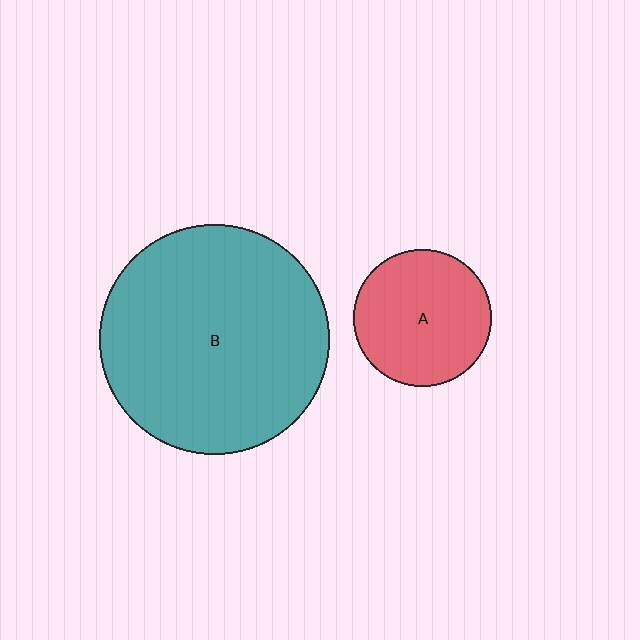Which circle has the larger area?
Circle B (teal).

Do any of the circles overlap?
No, none of the circles overlap.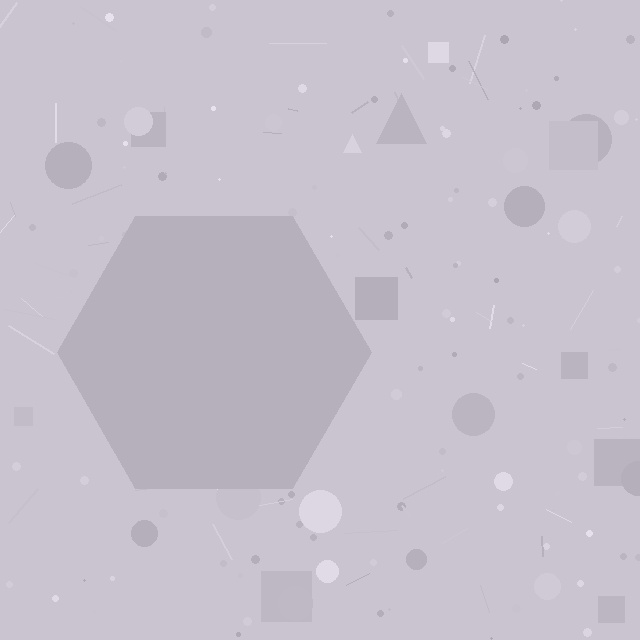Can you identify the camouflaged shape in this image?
The camouflaged shape is a hexagon.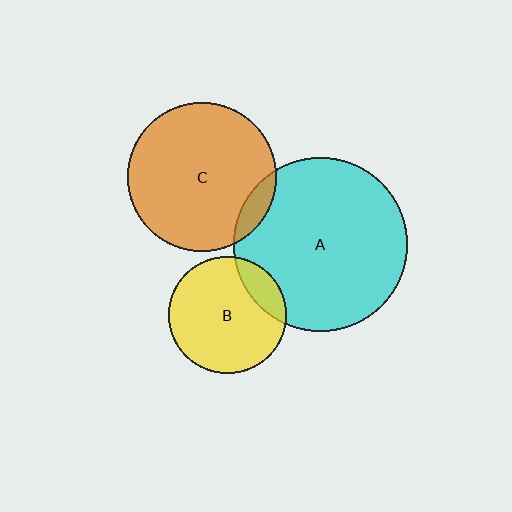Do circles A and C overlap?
Yes.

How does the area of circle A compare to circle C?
Approximately 1.3 times.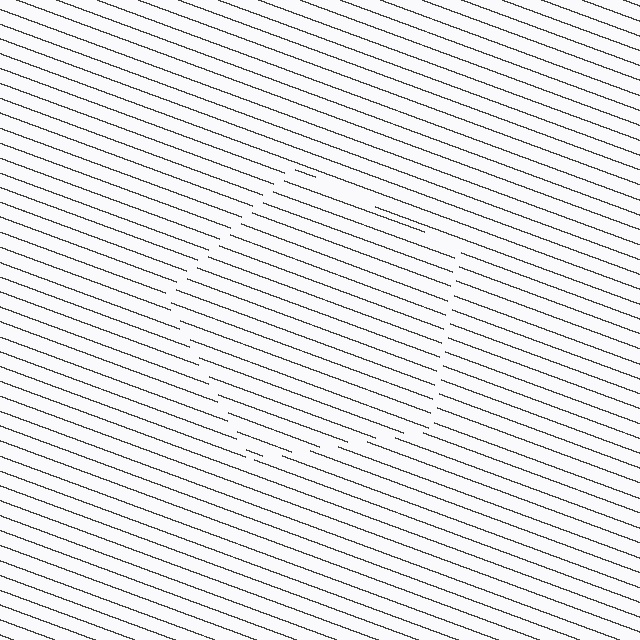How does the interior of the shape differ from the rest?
The interior of the shape contains the same grating, shifted by half a period — the contour is defined by the phase discontinuity where line-ends from the inner and outer gratings abut.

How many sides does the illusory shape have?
5 sides — the line-ends trace a pentagon.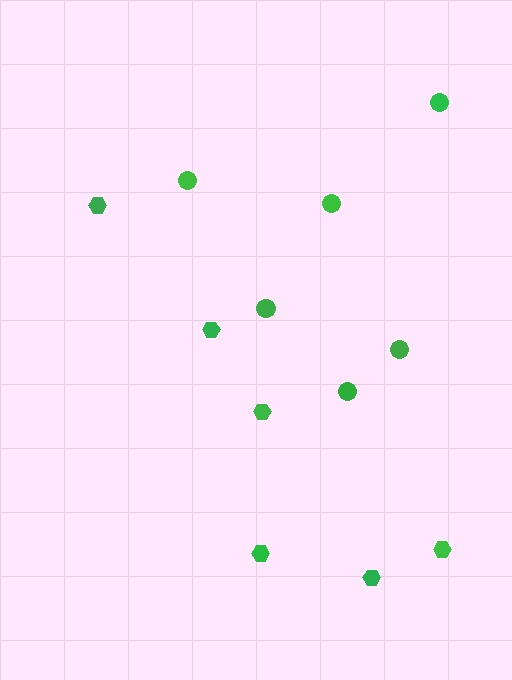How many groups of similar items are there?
There are 2 groups: one group of circles (6) and one group of hexagons (6).